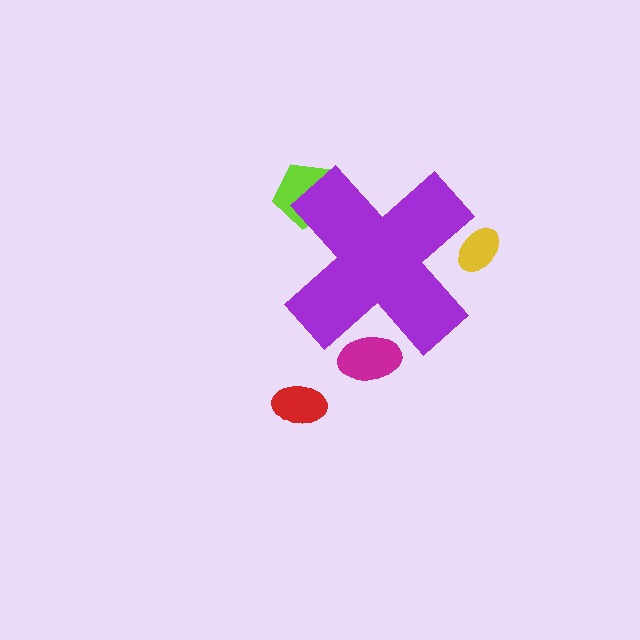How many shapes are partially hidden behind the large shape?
3 shapes are partially hidden.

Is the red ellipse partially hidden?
No, the red ellipse is fully visible.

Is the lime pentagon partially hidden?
Yes, the lime pentagon is partially hidden behind the purple cross.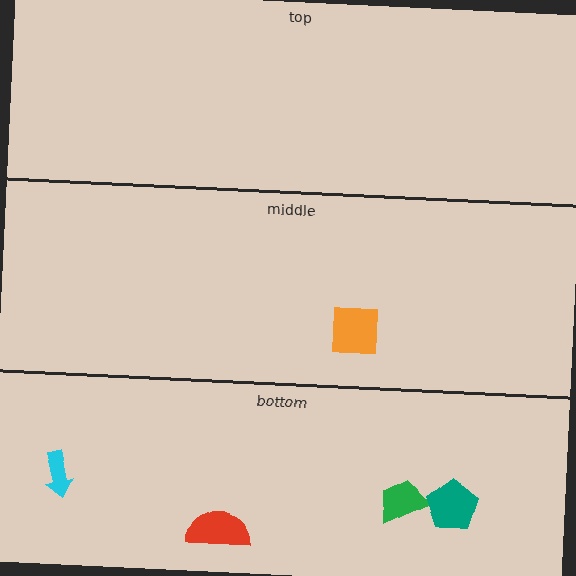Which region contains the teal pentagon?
The bottom region.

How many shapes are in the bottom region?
4.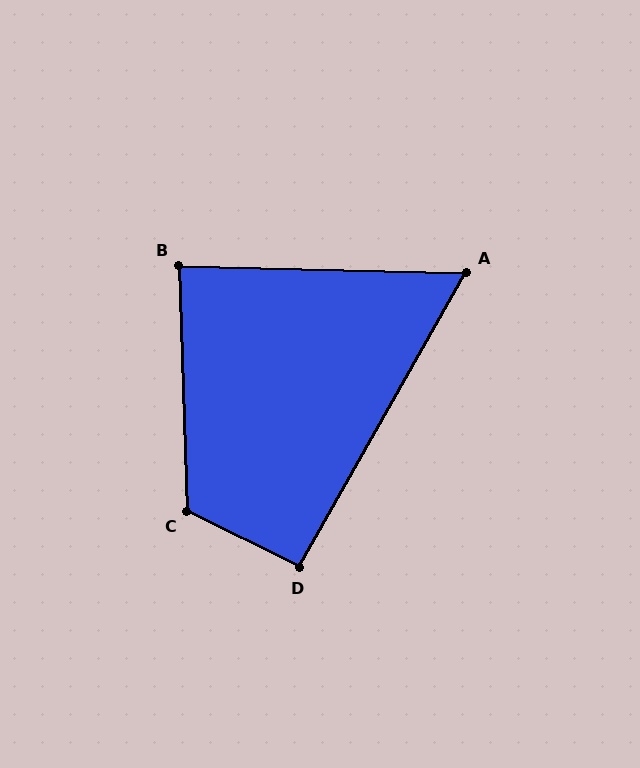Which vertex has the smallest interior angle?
A, at approximately 62 degrees.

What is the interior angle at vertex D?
Approximately 93 degrees (approximately right).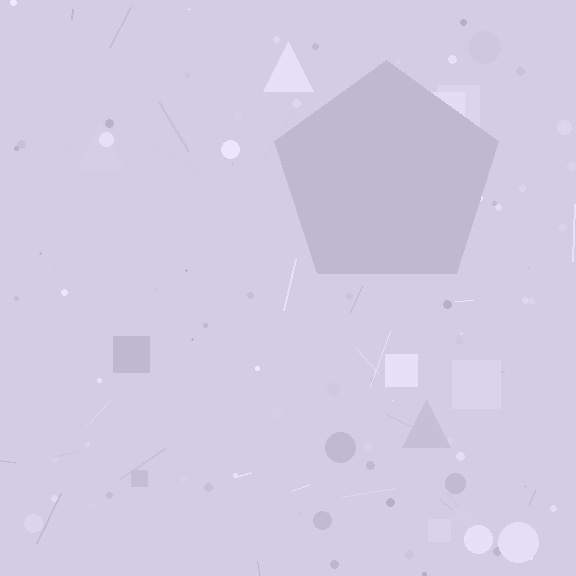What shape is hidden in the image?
A pentagon is hidden in the image.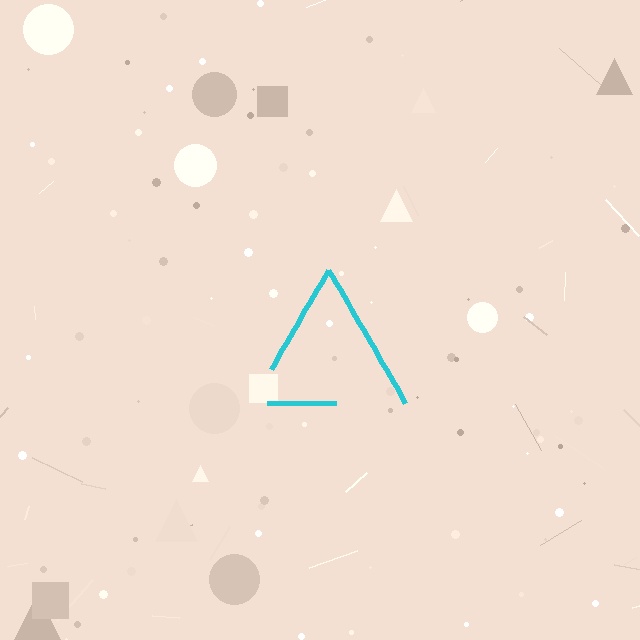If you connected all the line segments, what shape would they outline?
They would outline a triangle.